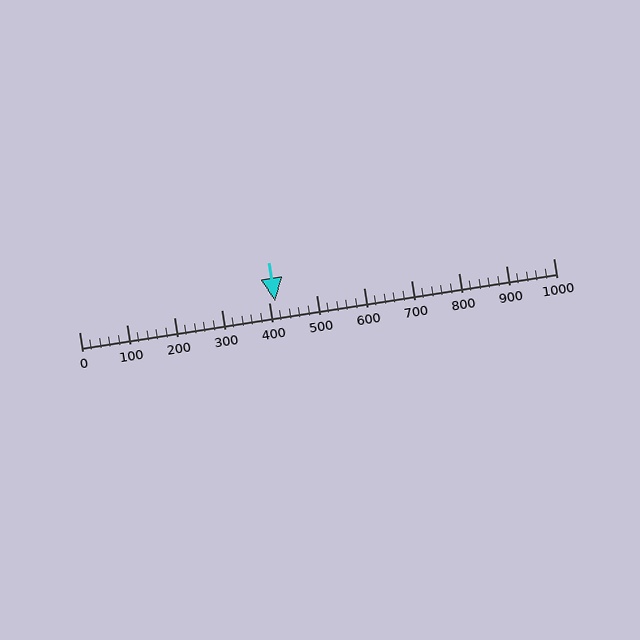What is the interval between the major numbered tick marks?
The major tick marks are spaced 100 units apart.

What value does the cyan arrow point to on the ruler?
The cyan arrow points to approximately 413.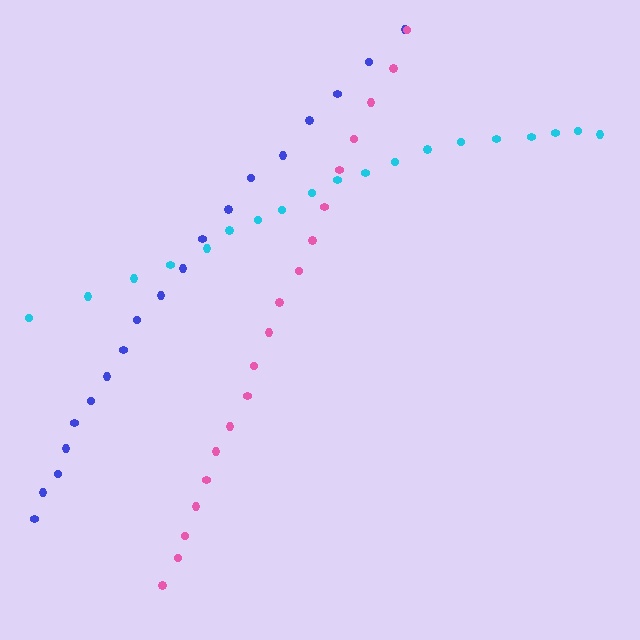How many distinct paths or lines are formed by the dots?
There are 3 distinct paths.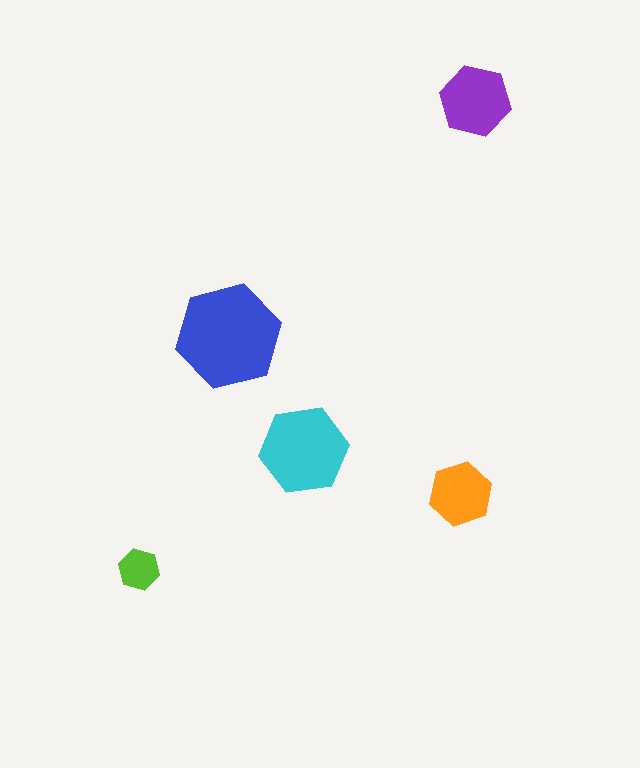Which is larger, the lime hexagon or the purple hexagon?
The purple one.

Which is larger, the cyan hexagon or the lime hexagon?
The cyan one.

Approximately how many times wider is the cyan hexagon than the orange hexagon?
About 1.5 times wider.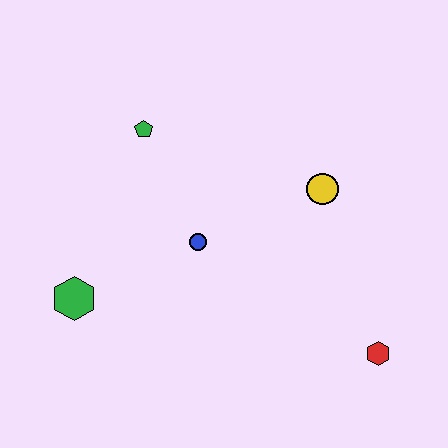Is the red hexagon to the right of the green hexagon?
Yes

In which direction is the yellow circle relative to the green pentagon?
The yellow circle is to the right of the green pentagon.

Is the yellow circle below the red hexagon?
No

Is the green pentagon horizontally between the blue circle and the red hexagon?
No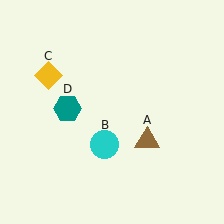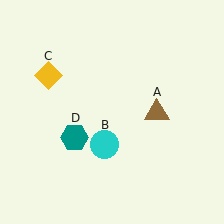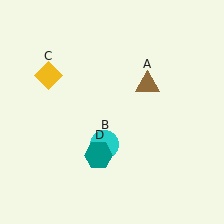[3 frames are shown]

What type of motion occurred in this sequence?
The brown triangle (object A), teal hexagon (object D) rotated counterclockwise around the center of the scene.